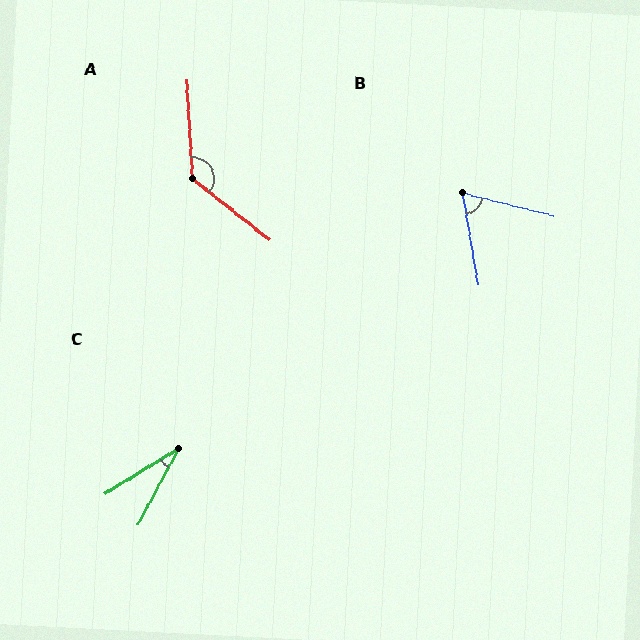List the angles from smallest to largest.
C (31°), B (66°), A (132°).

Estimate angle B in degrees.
Approximately 66 degrees.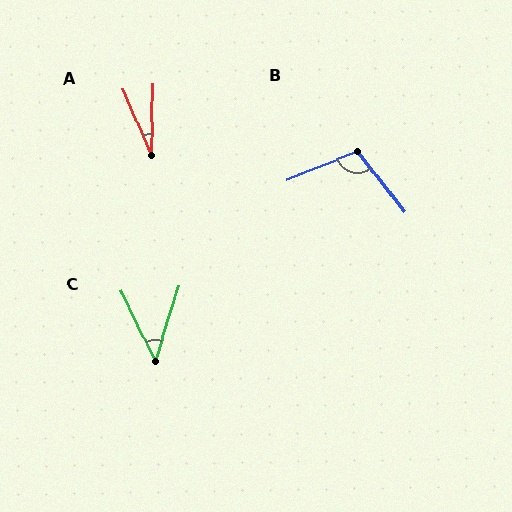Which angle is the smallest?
A, at approximately 25 degrees.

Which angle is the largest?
B, at approximately 106 degrees.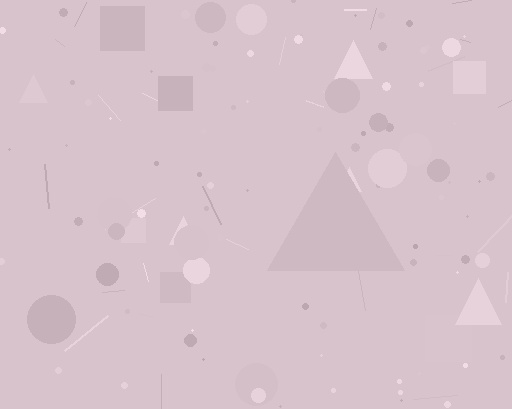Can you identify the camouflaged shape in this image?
The camouflaged shape is a triangle.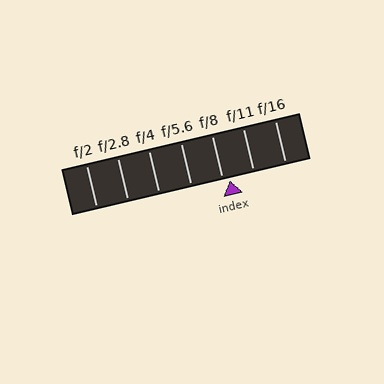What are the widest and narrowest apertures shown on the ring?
The widest aperture shown is f/2 and the narrowest is f/16.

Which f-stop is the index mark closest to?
The index mark is closest to f/8.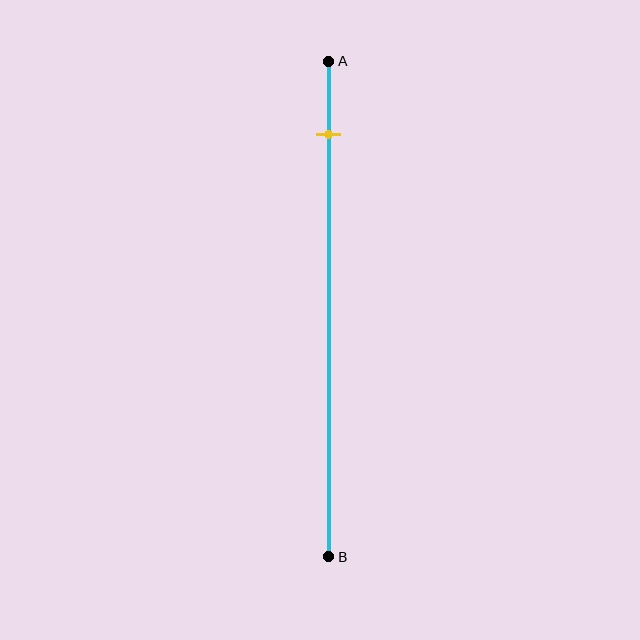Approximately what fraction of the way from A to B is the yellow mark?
The yellow mark is approximately 15% of the way from A to B.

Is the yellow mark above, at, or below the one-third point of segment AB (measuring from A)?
The yellow mark is above the one-third point of segment AB.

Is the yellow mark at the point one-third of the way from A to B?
No, the mark is at about 15% from A, not at the 33% one-third point.